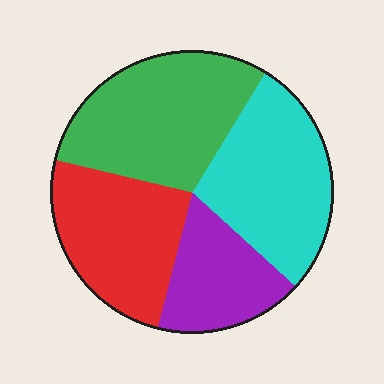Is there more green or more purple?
Green.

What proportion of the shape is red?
Red covers 25% of the shape.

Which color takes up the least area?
Purple, at roughly 15%.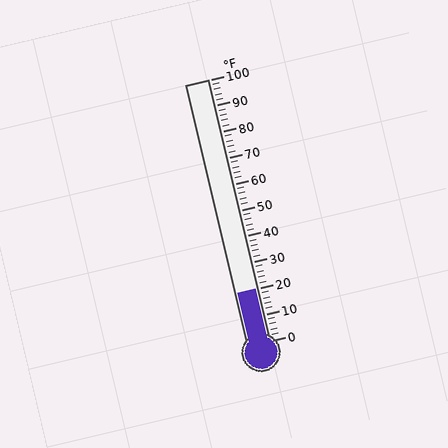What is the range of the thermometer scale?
The thermometer scale ranges from 0°F to 100°F.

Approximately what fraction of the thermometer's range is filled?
The thermometer is filled to approximately 20% of its range.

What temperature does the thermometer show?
The thermometer shows approximately 20°F.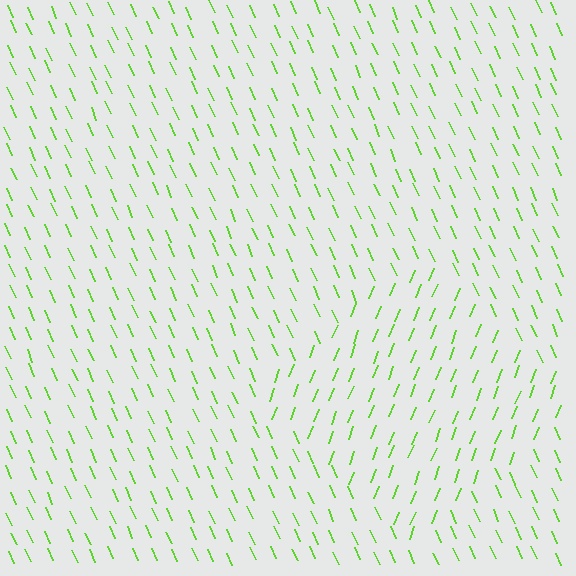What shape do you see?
I see a diamond.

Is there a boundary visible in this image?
Yes, there is a texture boundary formed by a change in line orientation.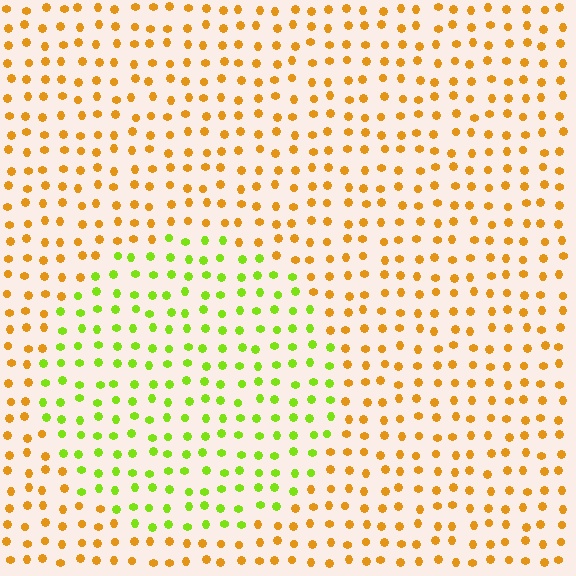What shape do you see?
I see a circle.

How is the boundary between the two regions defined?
The boundary is defined purely by a slight shift in hue (about 53 degrees). Spacing, size, and orientation are identical on both sides.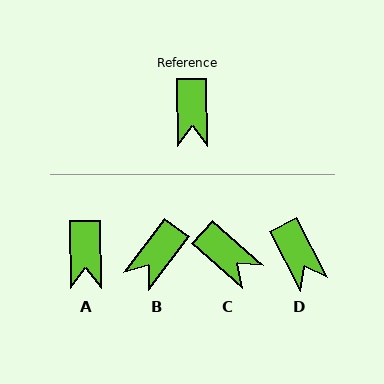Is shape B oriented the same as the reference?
No, it is off by about 38 degrees.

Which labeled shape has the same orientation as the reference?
A.